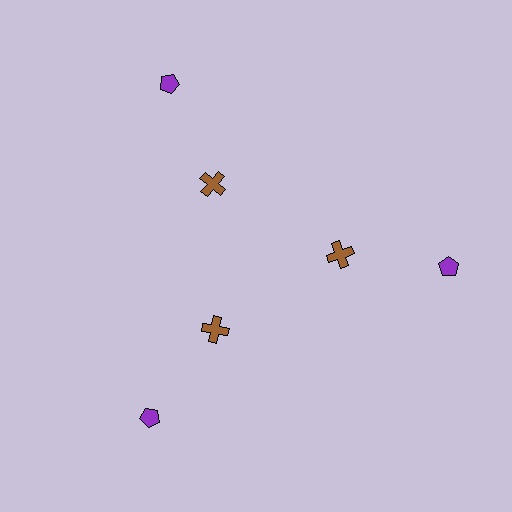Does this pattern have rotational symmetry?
Yes, this pattern has 3-fold rotational symmetry. It looks the same after rotating 120 degrees around the center.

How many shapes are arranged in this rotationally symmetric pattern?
There are 6 shapes, arranged in 3 groups of 2.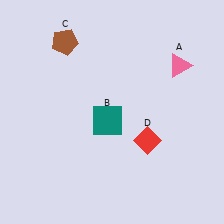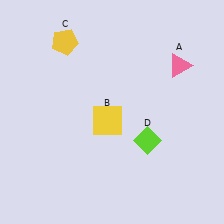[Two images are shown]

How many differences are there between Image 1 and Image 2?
There are 3 differences between the two images.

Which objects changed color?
B changed from teal to yellow. C changed from brown to yellow. D changed from red to lime.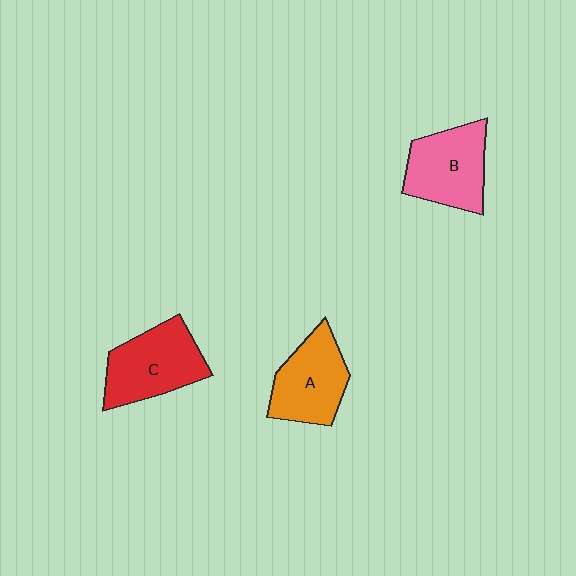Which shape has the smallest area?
Shape A (orange).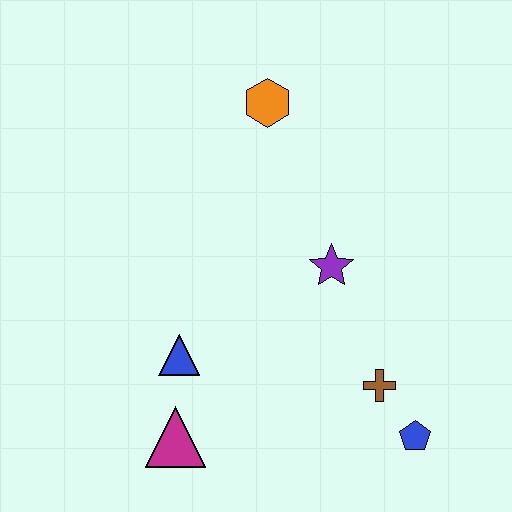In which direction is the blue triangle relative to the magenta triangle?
The blue triangle is above the magenta triangle.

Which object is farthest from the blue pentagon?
The orange hexagon is farthest from the blue pentagon.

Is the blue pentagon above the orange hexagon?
No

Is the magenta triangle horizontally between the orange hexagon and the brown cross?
No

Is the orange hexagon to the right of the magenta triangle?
Yes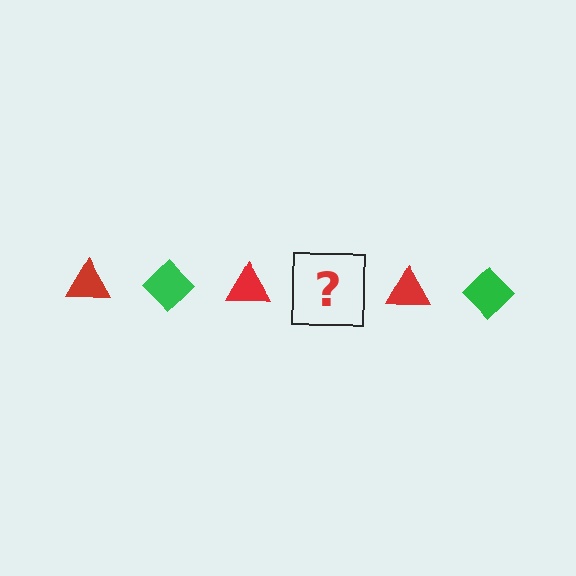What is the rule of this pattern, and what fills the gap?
The rule is that the pattern alternates between red triangle and green diamond. The gap should be filled with a green diamond.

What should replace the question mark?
The question mark should be replaced with a green diamond.